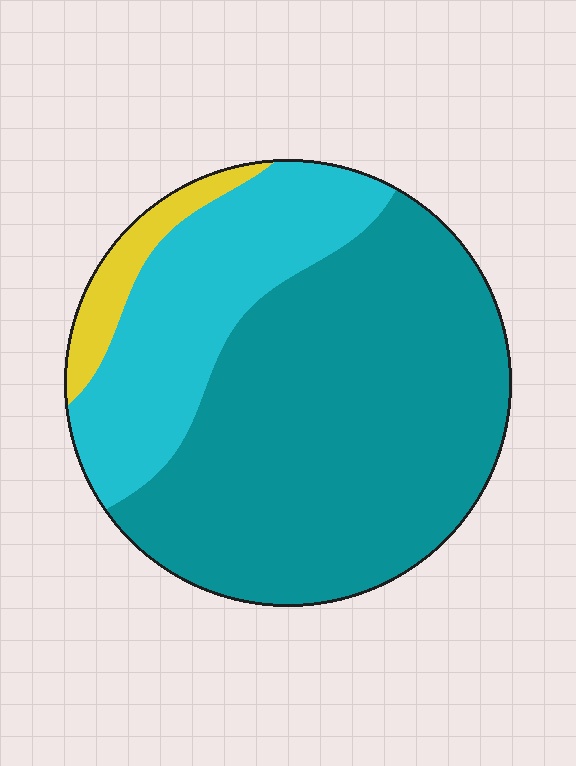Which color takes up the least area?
Yellow, at roughly 5%.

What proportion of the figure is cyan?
Cyan takes up about one quarter (1/4) of the figure.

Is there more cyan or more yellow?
Cyan.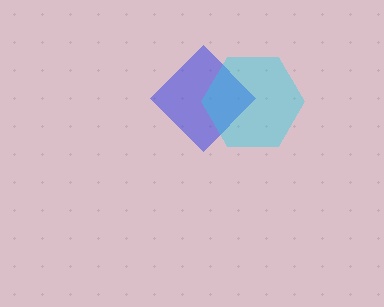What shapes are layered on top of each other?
The layered shapes are: a blue diamond, a cyan hexagon.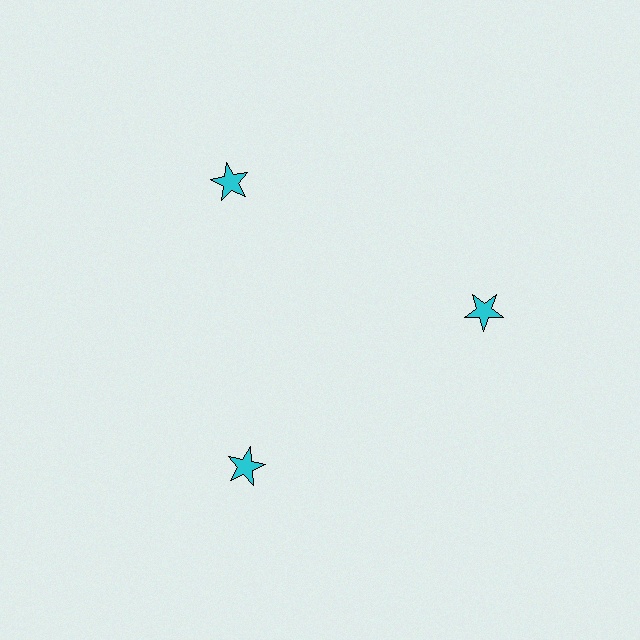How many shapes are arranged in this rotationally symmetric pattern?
There are 3 shapes, arranged in 3 groups of 1.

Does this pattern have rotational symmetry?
Yes, this pattern has 3-fold rotational symmetry. It looks the same after rotating 120 degrees around the center.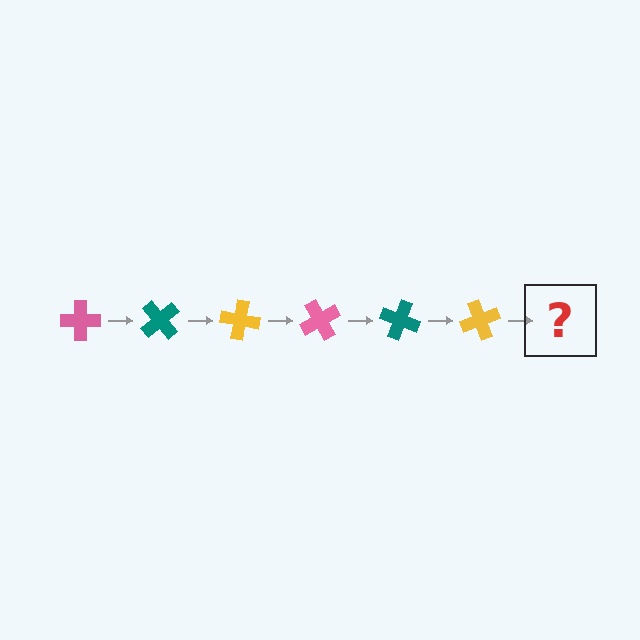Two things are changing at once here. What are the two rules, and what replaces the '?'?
The two rules are that it rotates 50 degrees each step and the color cycles through pink, teal, and yellow. The '?' should be a pink cross, rotated 300 degrees from the start.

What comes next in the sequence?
The next element should be a pink cross, rotated 300 degrees from the start.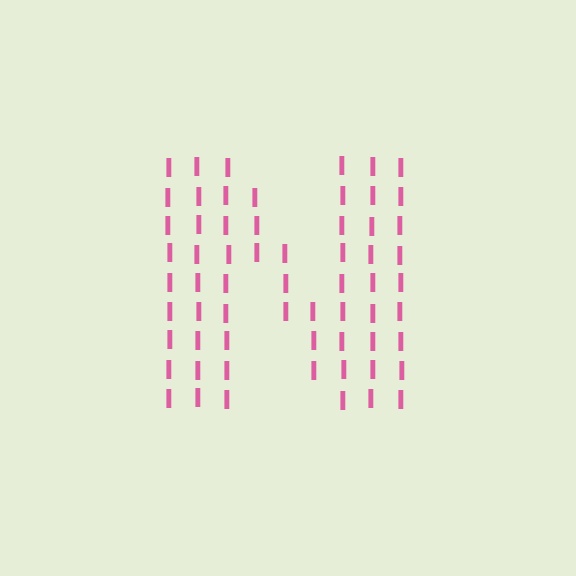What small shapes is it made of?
It is made of small letter I's.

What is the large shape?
The large shape is the letter N.